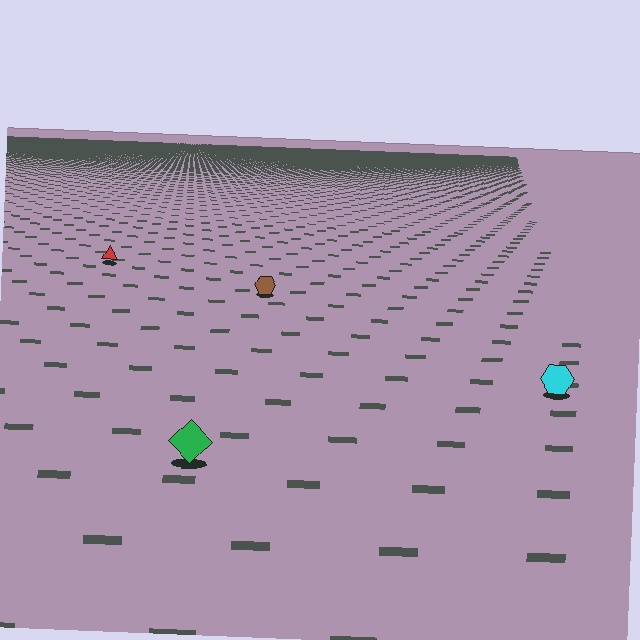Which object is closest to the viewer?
The green diamond is closest. The texture marks near it are larger and more spread out.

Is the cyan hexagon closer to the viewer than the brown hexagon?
Yes. The cyan hexagon is closer — you can tell from the texture gradient: the ground texture is coarser near it.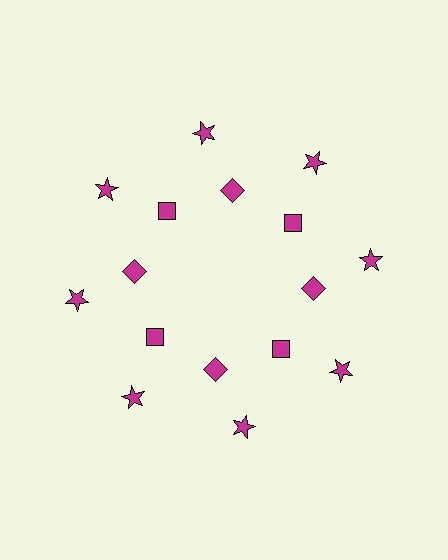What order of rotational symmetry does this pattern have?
This pattern has 8-fold rotational symmetry.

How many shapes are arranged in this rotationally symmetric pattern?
There are 16 shapes, arranged in 8 groups of 2.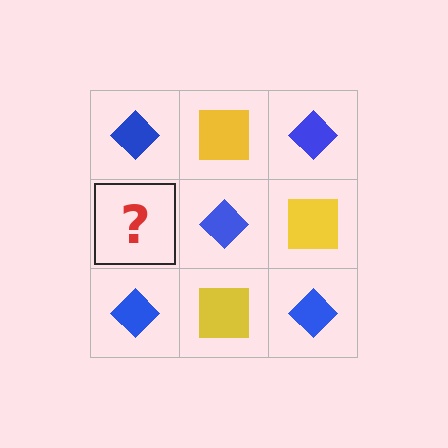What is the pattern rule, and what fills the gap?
The rule is that it alternates blue diamond and yellow square in a checkerboard pattern. The gap should be filled with a yellow square.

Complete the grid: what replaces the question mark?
The question mark should be replaced with a yellow square.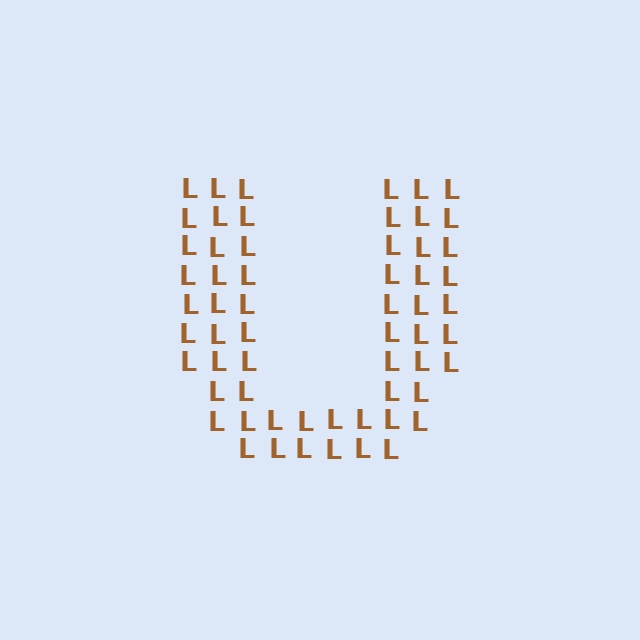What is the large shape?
The large shape is the letter U.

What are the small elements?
The small elements are letter L's.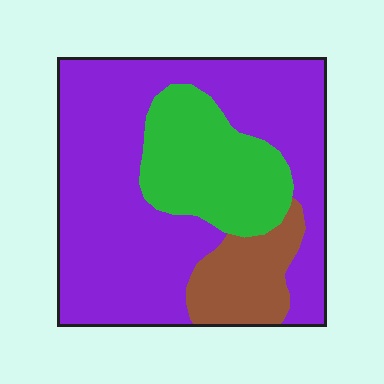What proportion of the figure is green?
Green takes up about one fifth (1/5) of the figure.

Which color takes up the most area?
Purple, at roughly 65%.